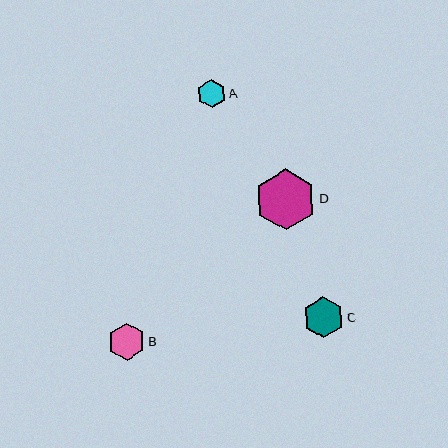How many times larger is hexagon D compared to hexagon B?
Hexagon D is approximately 1.6 times the size of hexagon B.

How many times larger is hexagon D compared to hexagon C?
Hexagon D is approximately 1.5 times the size of hexagon C.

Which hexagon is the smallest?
Hexagon A is the smallest with a size of approximately 28 pixels.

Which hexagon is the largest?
Hexagon D is the largest with a size of approximately 61 pixels.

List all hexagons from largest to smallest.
From largest to smallest: D, C, B, A.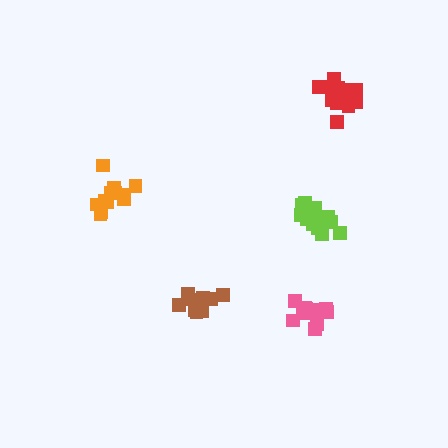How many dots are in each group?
Group 1: 14 dots, Group 2: 12 dots, Group 3: 11 dots, Group 4: 12 dots, Group 5: 14 dots (63 total).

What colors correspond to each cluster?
The clusters are colored: lime, orange, brown, pink, red.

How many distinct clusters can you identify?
There are 5 distinct clusters.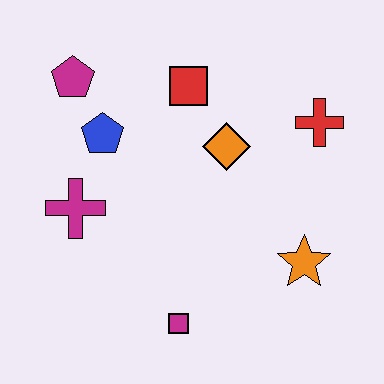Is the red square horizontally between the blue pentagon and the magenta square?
No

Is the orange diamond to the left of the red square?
No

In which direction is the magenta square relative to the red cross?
The magenta square is below the red cross.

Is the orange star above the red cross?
No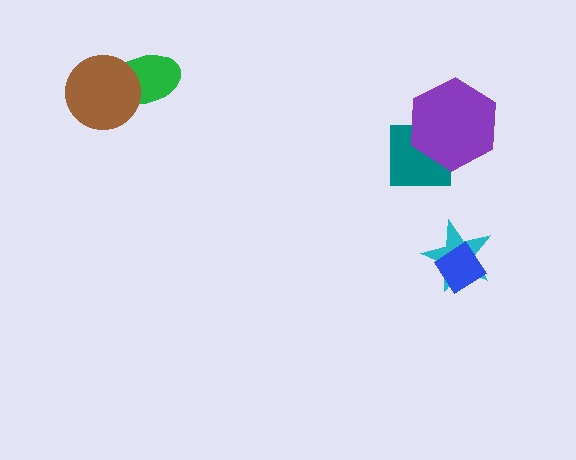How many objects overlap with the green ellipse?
1 object overlaps with the green ellipse.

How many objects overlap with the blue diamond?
1 object overlaps with the blue diamond.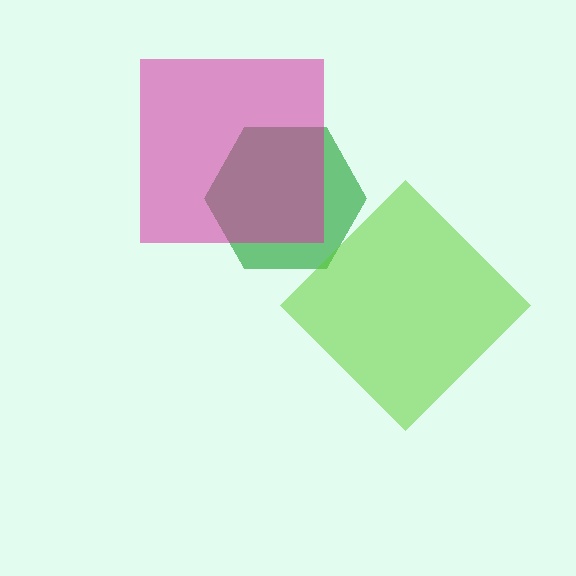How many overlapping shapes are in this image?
There are 3 overlapping shapes in the image.